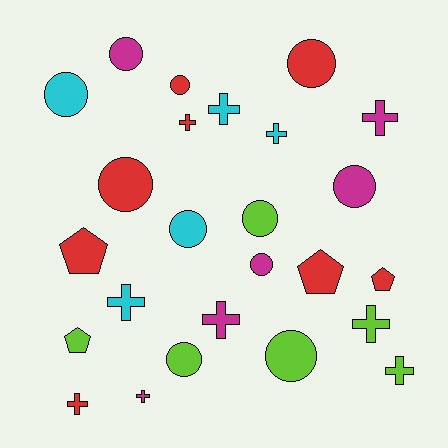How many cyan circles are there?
There are 2 cyan circles.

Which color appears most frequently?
Red, with 8 objects.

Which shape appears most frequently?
Circle, with 11 objects.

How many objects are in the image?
There are 25 objects.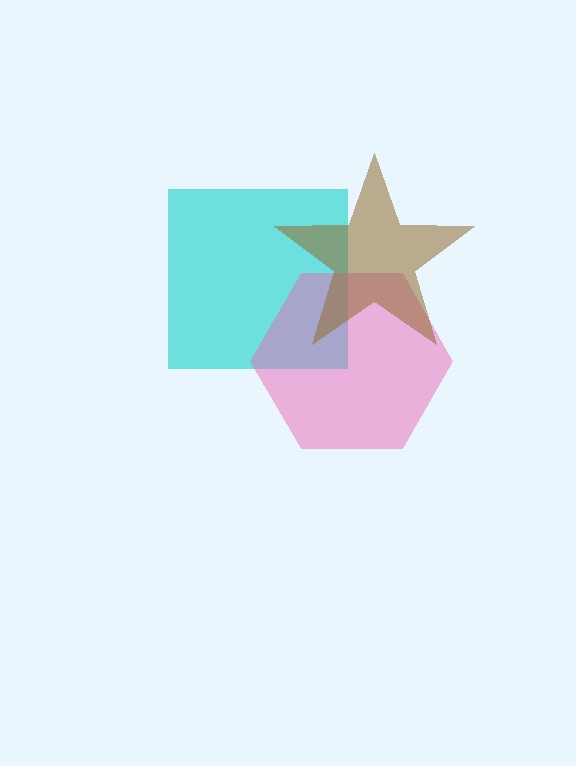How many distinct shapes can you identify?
There are 3 distinct shapes: a cyan square, a pink hexagon, a brown star.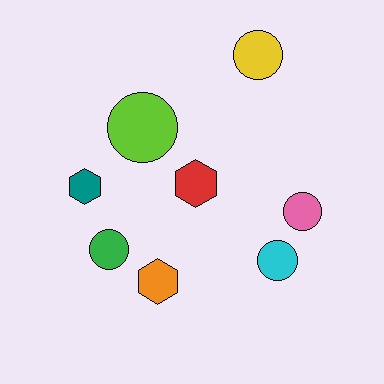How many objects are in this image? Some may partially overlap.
There are 8 objects.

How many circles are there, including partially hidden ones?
There are 5 circles.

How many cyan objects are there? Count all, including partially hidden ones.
There is 1 cyan object.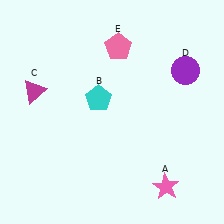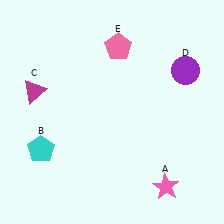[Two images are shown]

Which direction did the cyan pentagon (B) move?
The cyan pentagon (B) moved left.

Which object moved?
The cyan pentagon (B) moved left.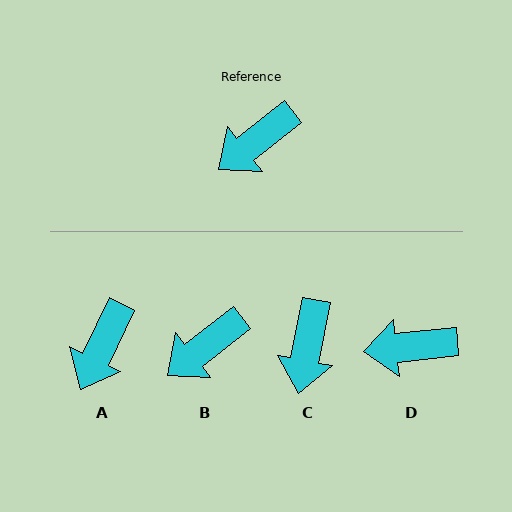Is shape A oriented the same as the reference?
No, it is off by about 26 degrees.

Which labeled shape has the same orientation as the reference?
B.